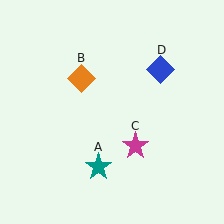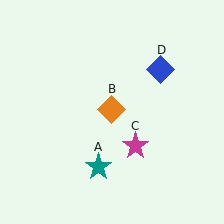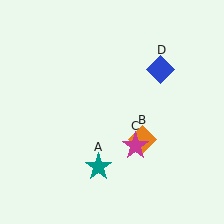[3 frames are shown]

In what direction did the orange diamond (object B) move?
The orange diamond (object B) moved down and to the right.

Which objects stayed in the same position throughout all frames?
Teal star (object A) and magenta star (object C) and blue diamond (object D) remained stationary.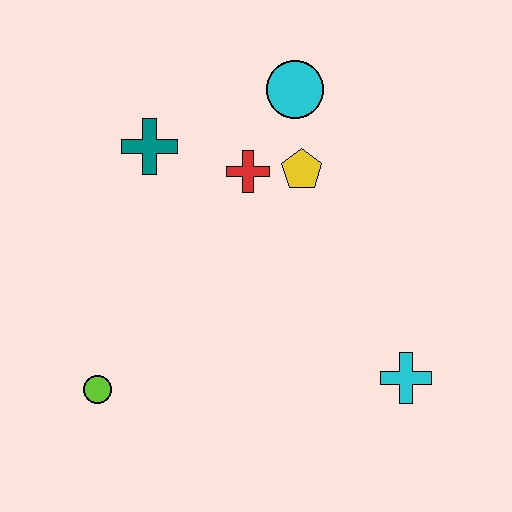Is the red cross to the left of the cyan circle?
Yes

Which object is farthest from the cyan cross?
The teal cross is farthest from the cyan cross.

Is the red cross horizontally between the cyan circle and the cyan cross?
No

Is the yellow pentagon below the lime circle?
No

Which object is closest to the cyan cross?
The yellow pentagon is closest to the cyan cross.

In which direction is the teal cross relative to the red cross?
The teal cross is to the left of the red cross.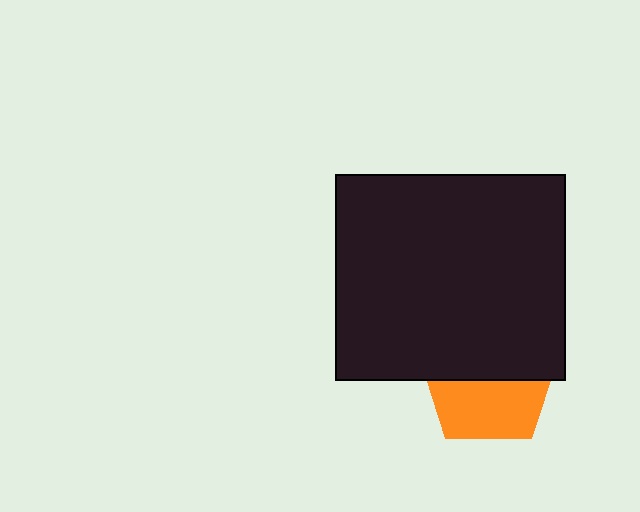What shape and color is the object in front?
The object in front is a black rectangle.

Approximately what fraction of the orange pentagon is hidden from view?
Roughly 53% of the orange pentagon is hidden behind the black rectangle.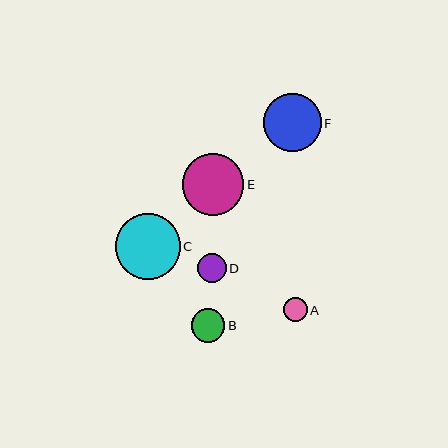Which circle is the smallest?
Circle A is the smallest with a size of approximately 24 pixels.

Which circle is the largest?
Circle C is the largest with a size of approximately 65 pixels.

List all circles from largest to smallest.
From largest to smallest: C, E, F, B, D, A.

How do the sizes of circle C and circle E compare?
Circle C and circle E are approximately the same size.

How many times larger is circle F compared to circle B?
Circle F is approximately 1.7 times the size of circle B.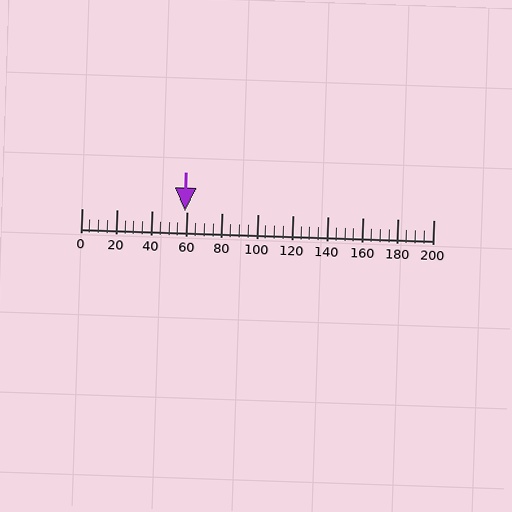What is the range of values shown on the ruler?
The ruler shows values from 0 to 200.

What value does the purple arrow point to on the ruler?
The purple arrow points to approximately 59.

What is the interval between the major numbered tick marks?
The major tick marks are spaced 20 units apart.